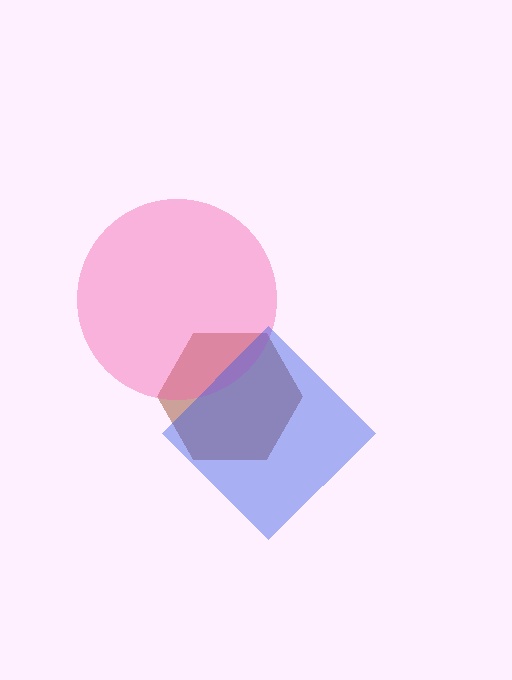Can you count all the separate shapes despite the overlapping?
Yes, there are 3 separate shapes.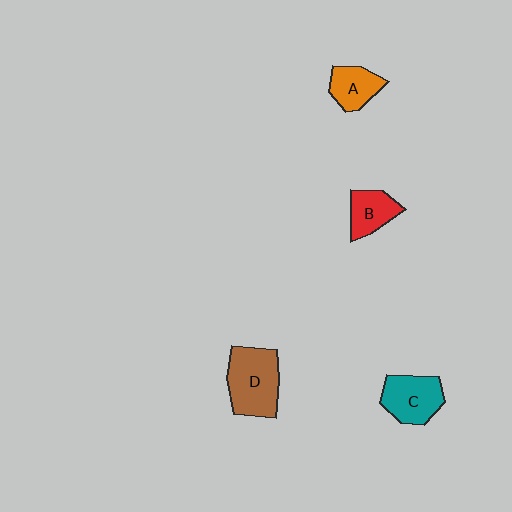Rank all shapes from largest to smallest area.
From largest to smallest: D (brown), C (teal), B (red), A (orange).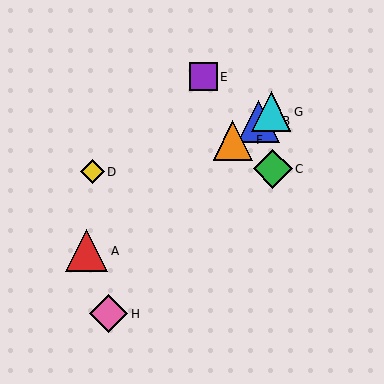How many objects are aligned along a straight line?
4 objects (A, B, F, G) are aligned along a straight line.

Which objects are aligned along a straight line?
Objects A, B, F, G are aligned along a straight line.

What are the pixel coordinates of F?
Object F is at (233, 140).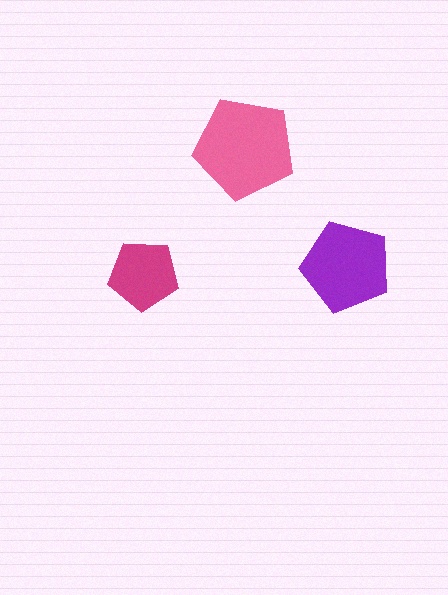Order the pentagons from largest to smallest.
the pink one, the purple one, the magenta one.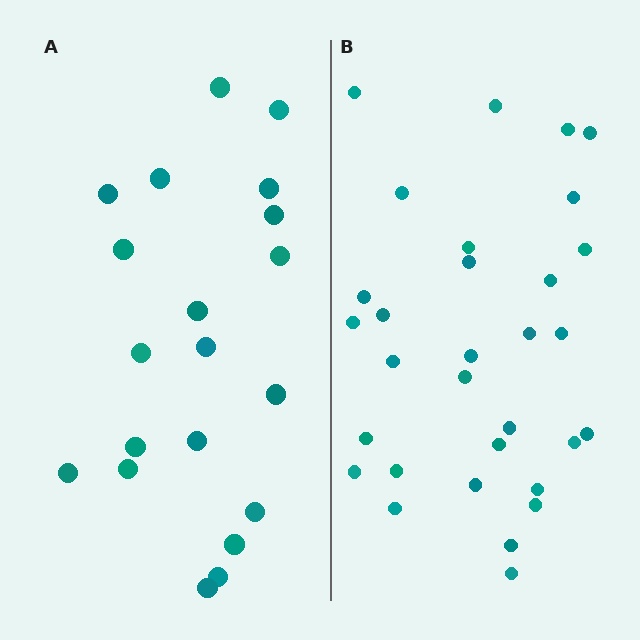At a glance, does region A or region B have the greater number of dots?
Region B (the right region) has more dots.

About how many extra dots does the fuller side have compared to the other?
Region B has roughly 12 or so more dots than region A.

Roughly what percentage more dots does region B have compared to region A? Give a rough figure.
About 55% more.